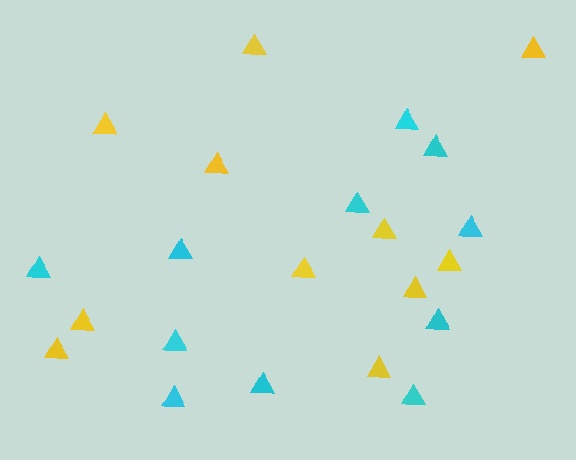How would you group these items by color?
There are 2 groups: one group of yellow triangles (11) and one group of cyan triangles (11).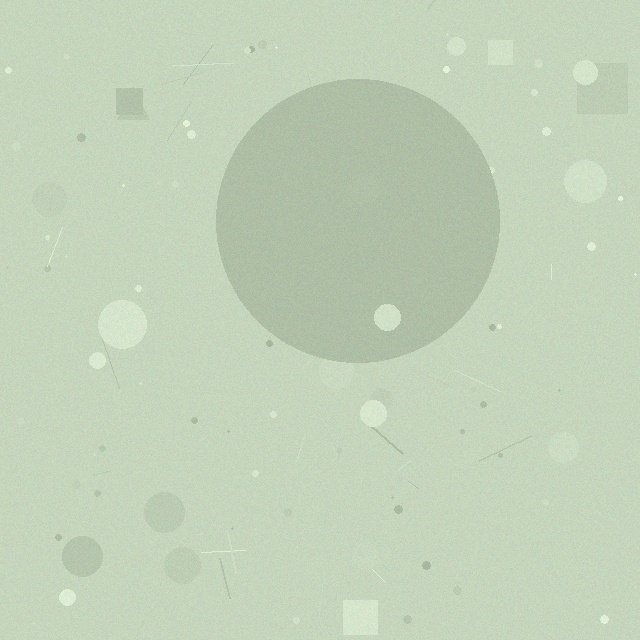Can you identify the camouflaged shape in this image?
The camouflaged shape is a circle.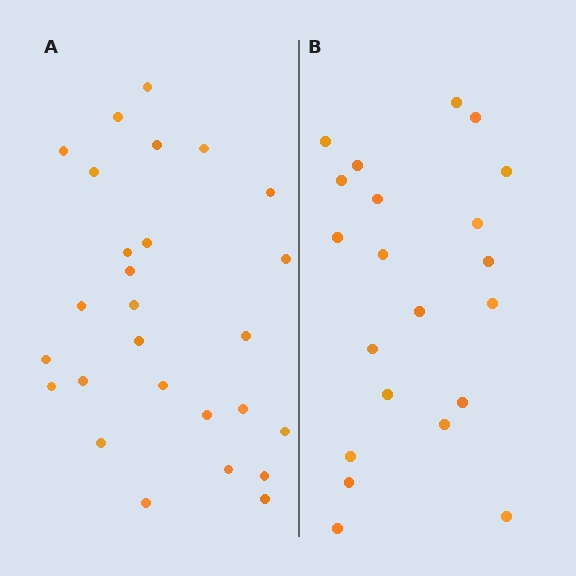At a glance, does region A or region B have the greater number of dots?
Region A (the left region) has more dots.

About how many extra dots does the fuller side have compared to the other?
Region A has about 6 more dots than region B.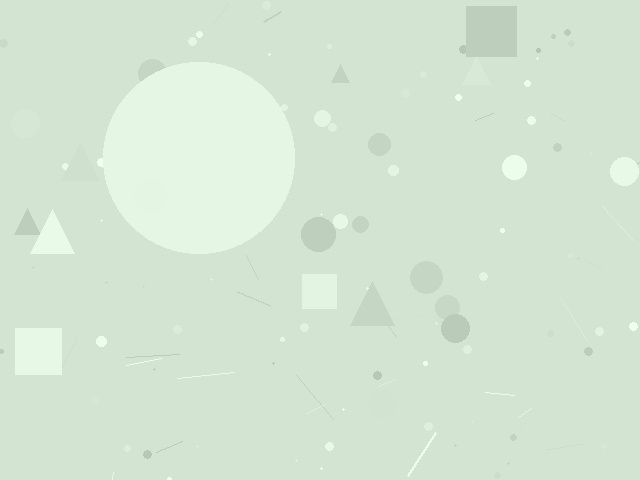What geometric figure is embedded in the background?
A circle is embedded in the background.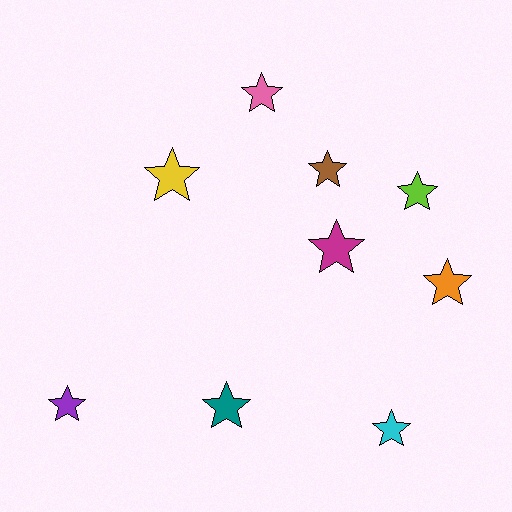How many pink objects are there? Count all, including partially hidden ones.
There is 1 pink object.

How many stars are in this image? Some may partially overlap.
There are 9 stars.